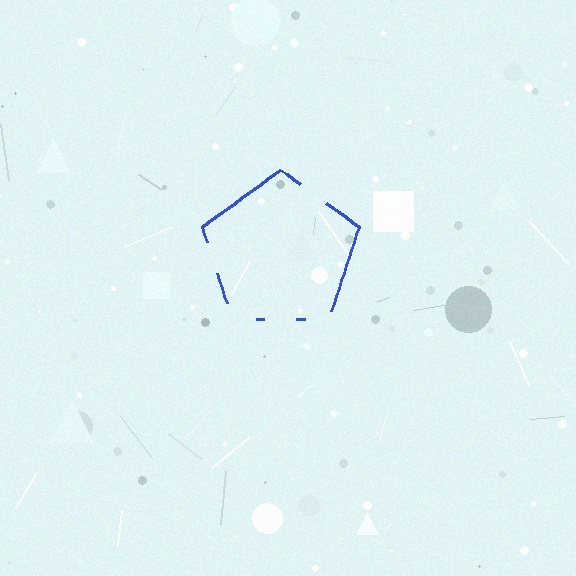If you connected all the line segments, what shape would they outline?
They would outline a pentagon.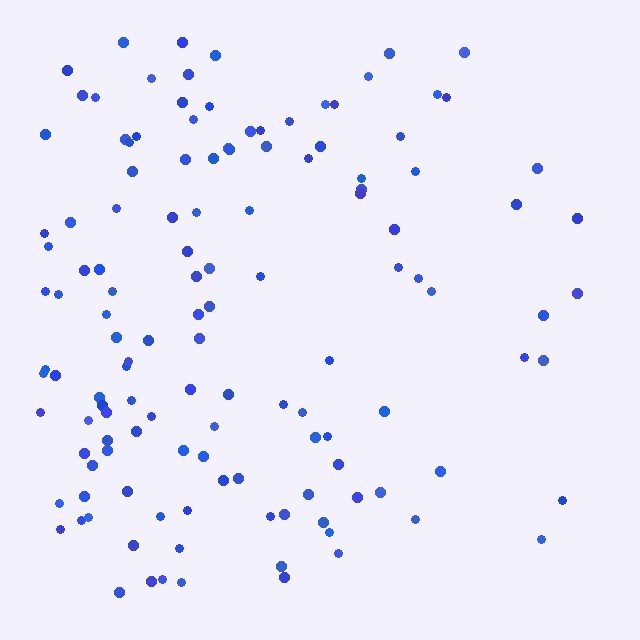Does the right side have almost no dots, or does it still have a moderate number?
Still a moderate number, just noticeably fewer than the left.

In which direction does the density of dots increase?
From right to left, with the left side densest.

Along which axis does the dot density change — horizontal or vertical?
Horizontal.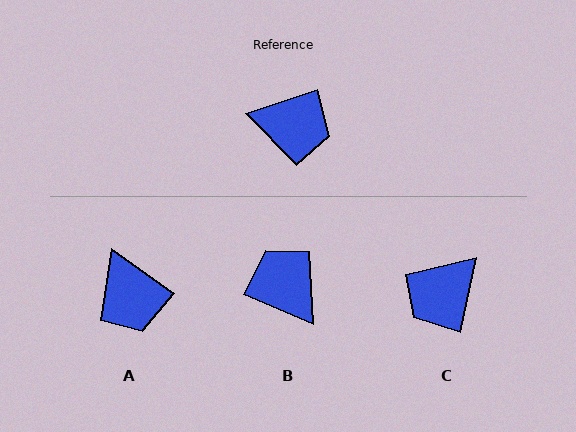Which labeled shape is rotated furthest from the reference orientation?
B, about 138 degrees away.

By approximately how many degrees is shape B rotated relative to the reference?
Approximately 138 degrees counter-clockwise.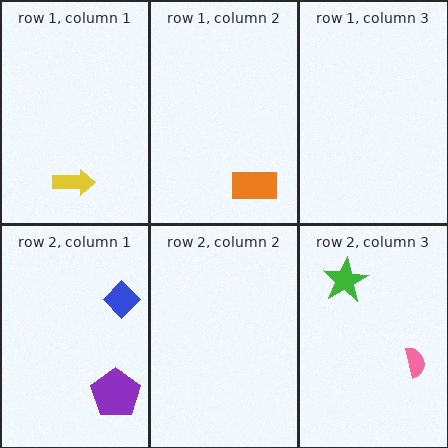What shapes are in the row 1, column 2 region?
The orange rectangle.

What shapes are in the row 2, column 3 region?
The green star, the pink semicircle.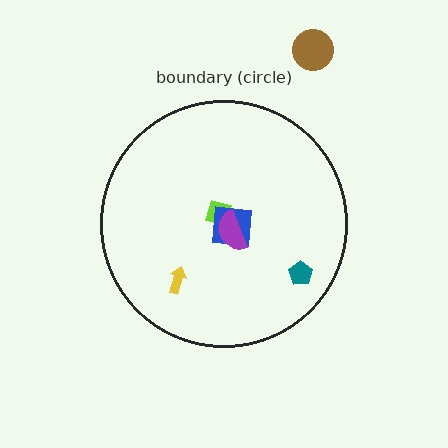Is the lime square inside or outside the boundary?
Inside.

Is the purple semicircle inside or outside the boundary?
Inside.